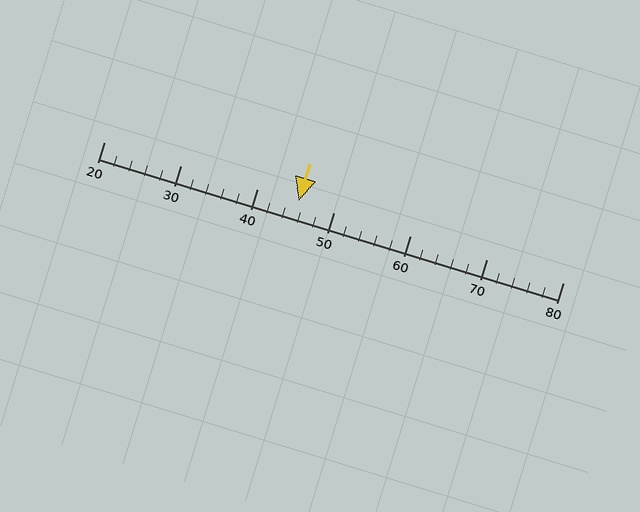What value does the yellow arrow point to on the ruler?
The yellow arrow points to approximately 45.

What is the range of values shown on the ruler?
The ruler shows values from 20 to 80.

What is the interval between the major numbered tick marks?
The major tick marks are spaced 10 units apart.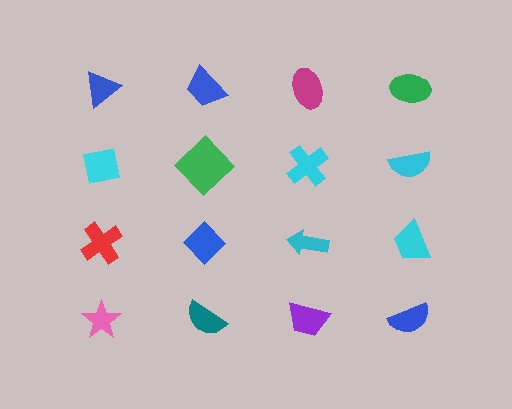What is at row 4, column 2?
A teal semicircle.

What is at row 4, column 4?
A blue semicircle.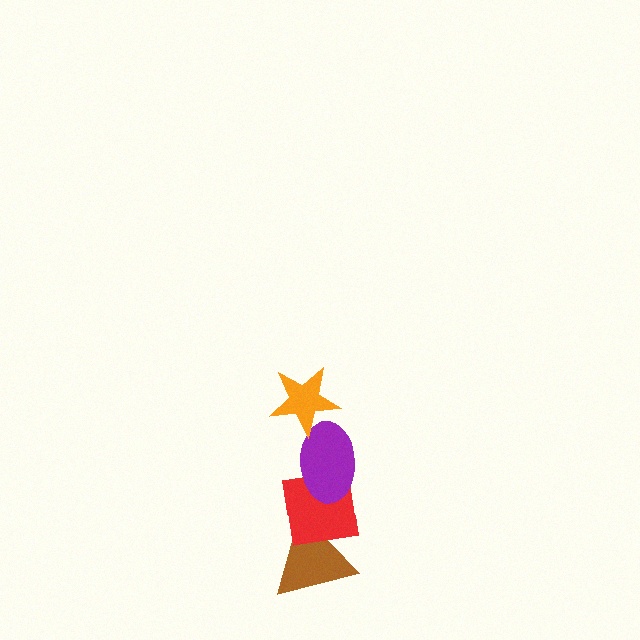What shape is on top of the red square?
The purple ellipse is on top of the red square.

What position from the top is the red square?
The red square is 3rd from the top.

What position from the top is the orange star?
The orange star is 1st from the top.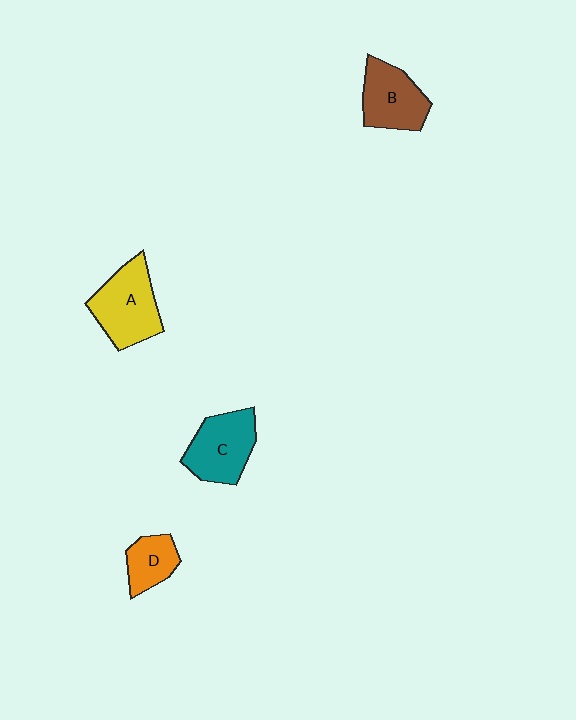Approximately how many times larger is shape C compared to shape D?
Approximately 1.7 times.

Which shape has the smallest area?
Shape D (orange).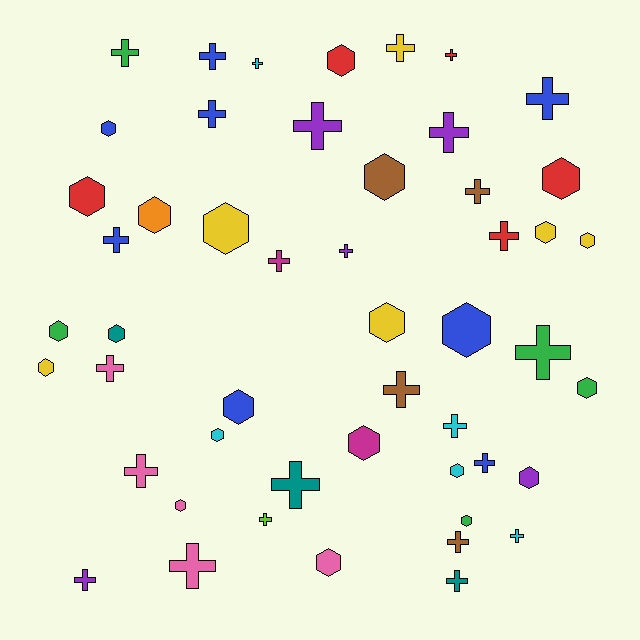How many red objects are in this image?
There are 5 red objects.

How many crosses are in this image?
There are 27 crosses.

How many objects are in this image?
There are 50 objects.